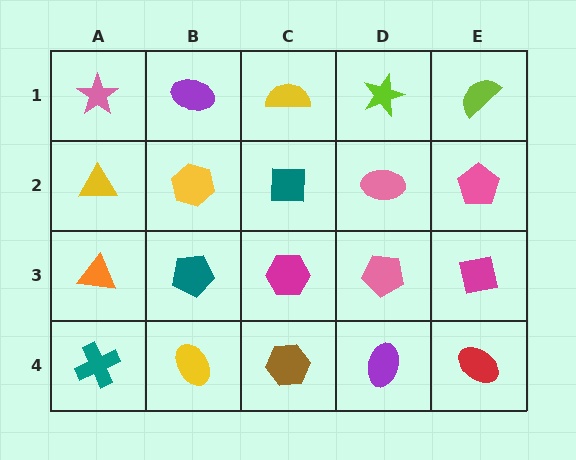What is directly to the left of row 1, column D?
A yellow semicircle.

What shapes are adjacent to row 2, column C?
A yellow semicircle (row 1, column C), a magenta hexagon (row 3, column C), a yellow hexagon (row 2, column B), a pink ellipse (row 2, column D).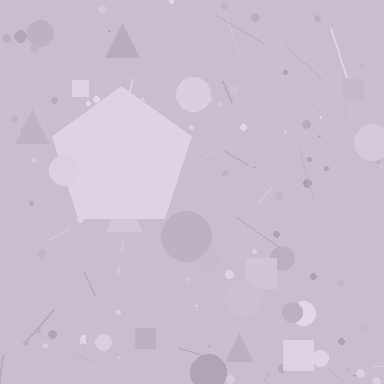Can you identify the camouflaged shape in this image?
The camouflaged shape is a pentagon.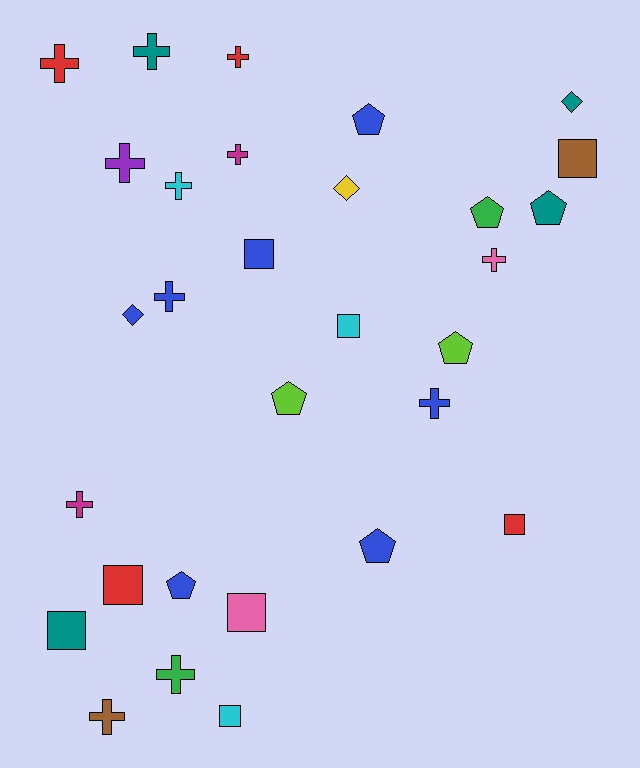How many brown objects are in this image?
There are 2 brown objects.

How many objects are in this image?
There are 30 objects.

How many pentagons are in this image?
There are 7 pentagons.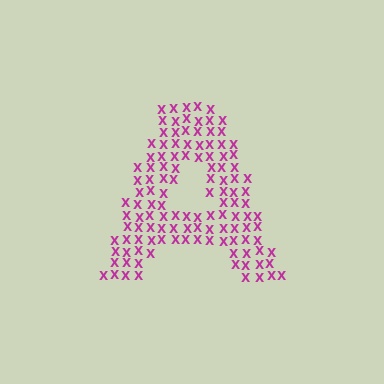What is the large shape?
The large shape is the letter A.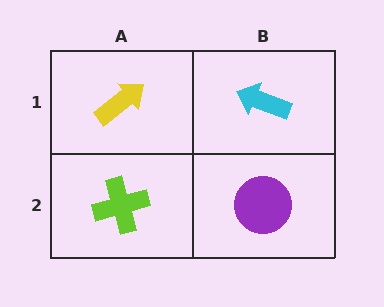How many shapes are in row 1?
2 shapes.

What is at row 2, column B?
A purple circle.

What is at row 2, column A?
A lime cross.